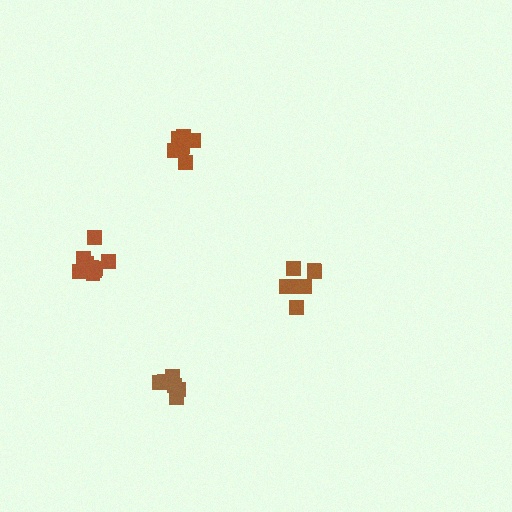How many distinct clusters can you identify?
There are 4 distinct clusters.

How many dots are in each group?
Group 1: 7 dots, Group 2: 7 dots, Group 3: 7 dots, Group 4: 10 dots (31 total).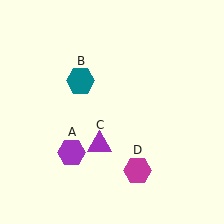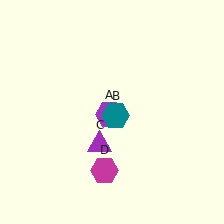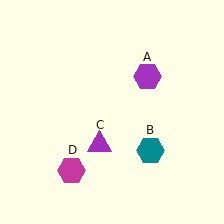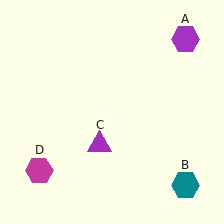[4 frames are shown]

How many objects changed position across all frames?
3 objects changed position: purple hexagon (object A), teal hexagon (object B), magenta hexagon (object D).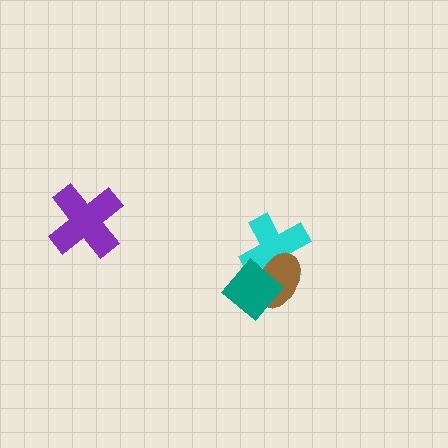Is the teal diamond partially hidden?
No, no other shape covers it.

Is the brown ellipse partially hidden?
Yes, it is partially covered by another shape.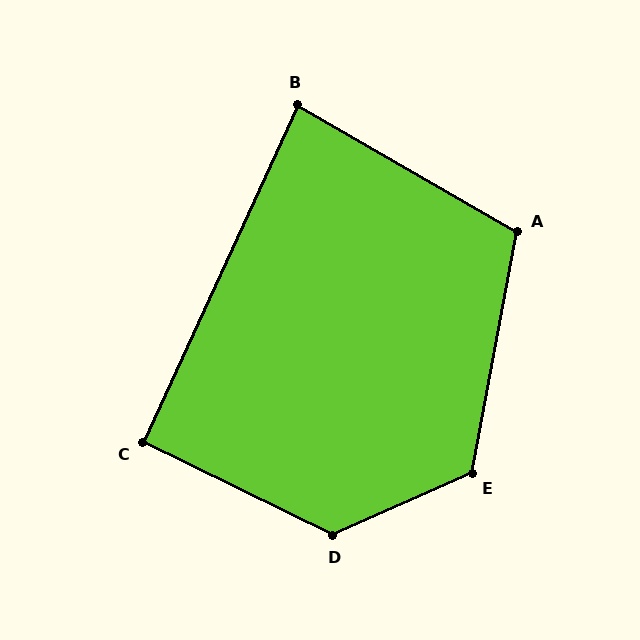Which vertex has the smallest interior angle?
B, at approximately 85 degrees.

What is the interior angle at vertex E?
Approximately 125 degrees (obtuse).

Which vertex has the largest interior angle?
D, at approximately 130 degrees.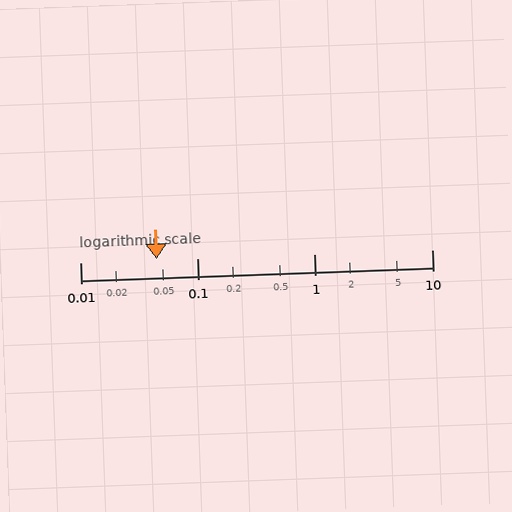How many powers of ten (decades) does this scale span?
The scale spans 3 decades, from 0.01 to 10.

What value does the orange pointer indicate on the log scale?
The pointer indicates approximately 0.045.